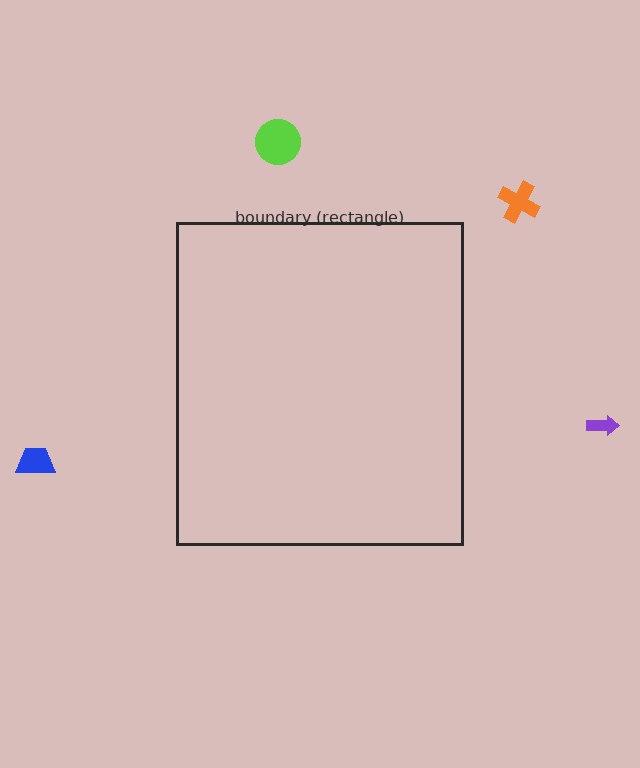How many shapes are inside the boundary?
0 inside, 4 outside.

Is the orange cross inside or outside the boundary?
Outside.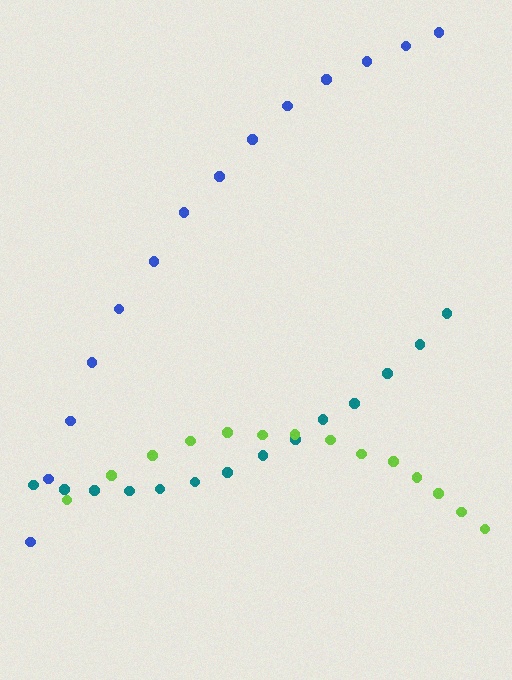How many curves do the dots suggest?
There are 3 distinct paths.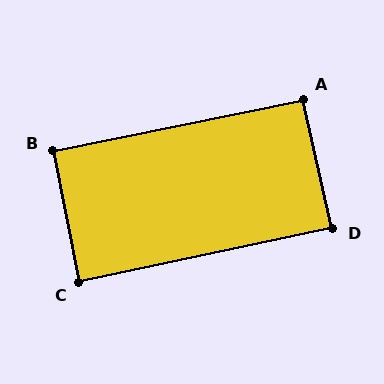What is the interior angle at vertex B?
Approximately 91 degrees (approximately right).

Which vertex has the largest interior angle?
A, at approximately 91 degrees.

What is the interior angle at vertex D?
Approximately 89 degrees (approximately right).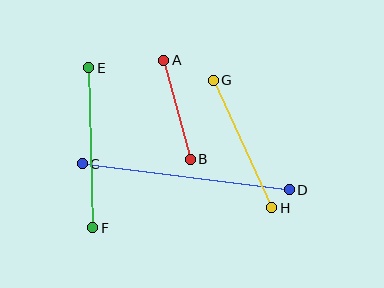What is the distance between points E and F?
The distance is approximately 160 pixels.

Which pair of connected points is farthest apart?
Points C and D are farthest apart.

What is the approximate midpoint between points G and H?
The midpoint is at approximately (243, 144) pixels.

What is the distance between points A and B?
The distance is approximately 103 pixels.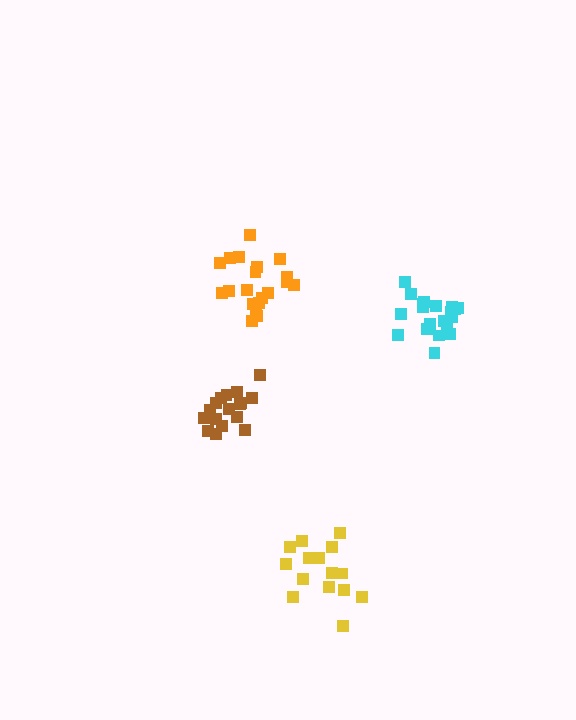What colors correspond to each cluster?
The clusters are colored: yellow, brown, orange, cyan.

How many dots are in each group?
Group 1: 15 dots, Group 2: 17 dots, Group 3: 20 dots, Group 4: 20 dots (72 total).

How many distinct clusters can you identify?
There are 4 distinct clusters.